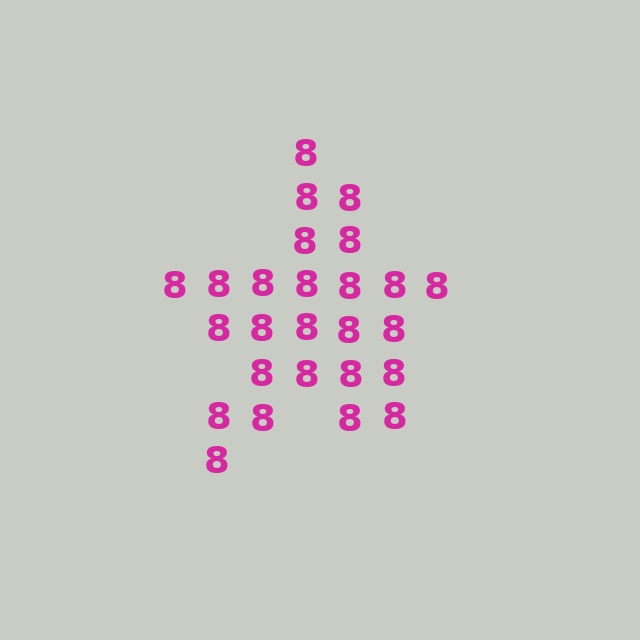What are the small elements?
The small elements are digit 8's.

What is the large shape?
The large shape is a star.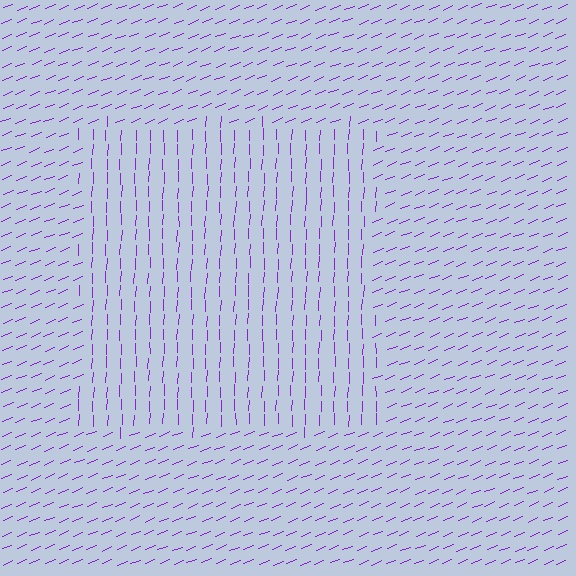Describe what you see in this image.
The image is filled with small purple line segments. A rectangle region in the image has lines oriented differently from the surrounding lines, creating a visible texture boundary.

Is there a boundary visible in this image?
Yes, there is a texture boundary formed by a change in line orientation.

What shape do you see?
I see a rectangle.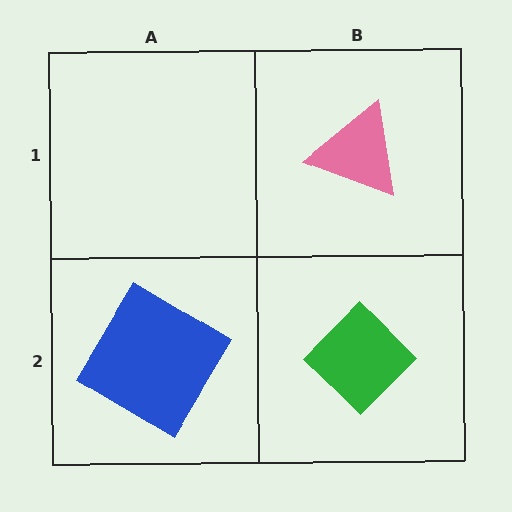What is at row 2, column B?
A green diamond.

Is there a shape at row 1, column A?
No, that cell is empty.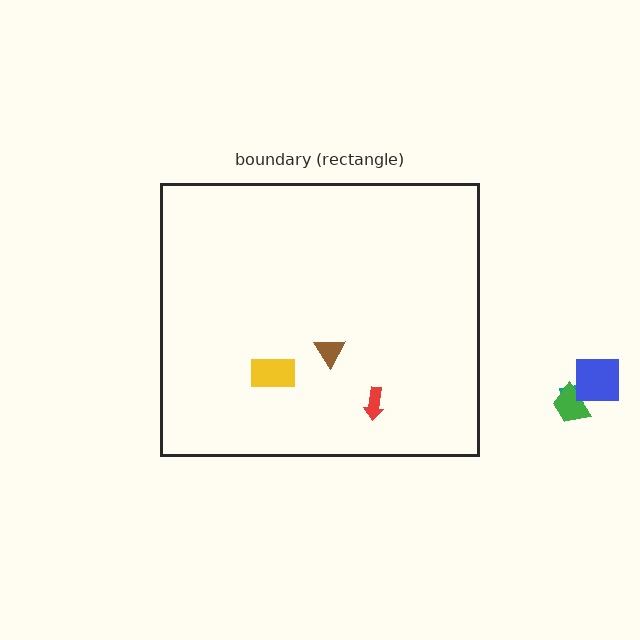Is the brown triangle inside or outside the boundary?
Inside.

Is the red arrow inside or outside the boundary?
Inside.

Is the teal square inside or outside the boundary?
Outside.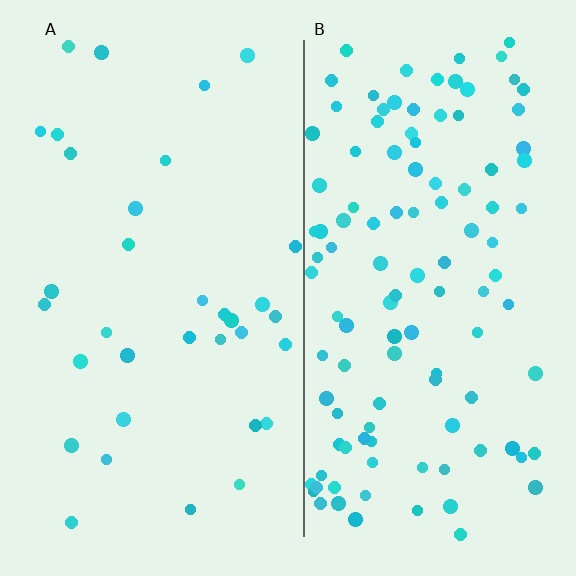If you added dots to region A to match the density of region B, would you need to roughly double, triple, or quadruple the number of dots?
Approximately triple.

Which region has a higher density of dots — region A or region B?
B (the right).